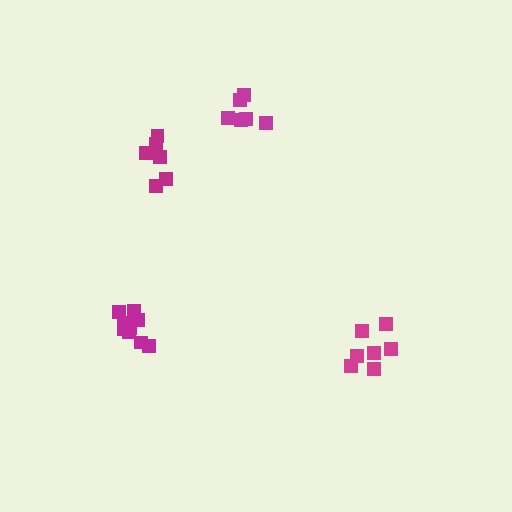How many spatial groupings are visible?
There are 4 spatial groupings.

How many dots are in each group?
Group 1: 6 dots, Group 2: 9 dots, Group 3: 7 dots, Group 4: 6 dots (28 total).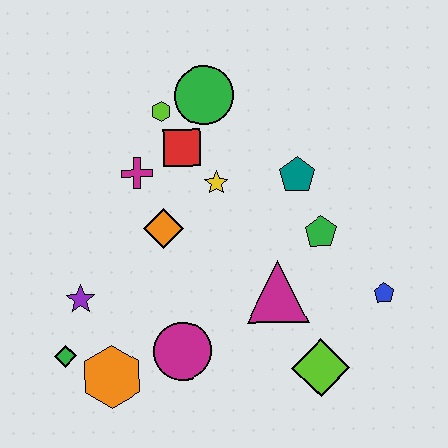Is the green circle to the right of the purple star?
Yes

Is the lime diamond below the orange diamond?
Yes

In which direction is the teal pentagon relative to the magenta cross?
The teal pentagon is to the right of the magenta cross.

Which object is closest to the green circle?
The lime hexagon is closest to the green circle.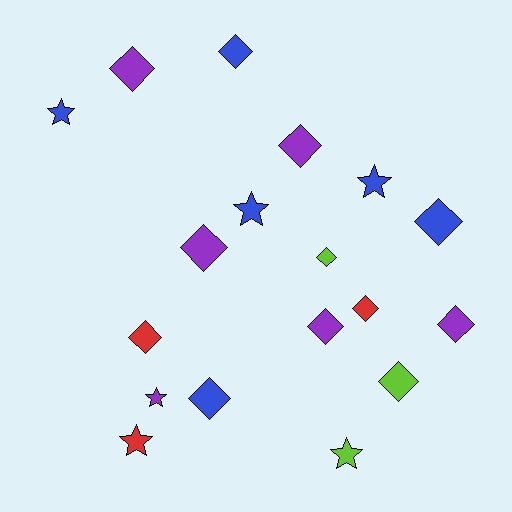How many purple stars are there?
There is 1 purple star.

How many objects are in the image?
There are 18 objects.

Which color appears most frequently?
Purple, with 6 objects.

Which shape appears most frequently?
Diamond, with 12 objects.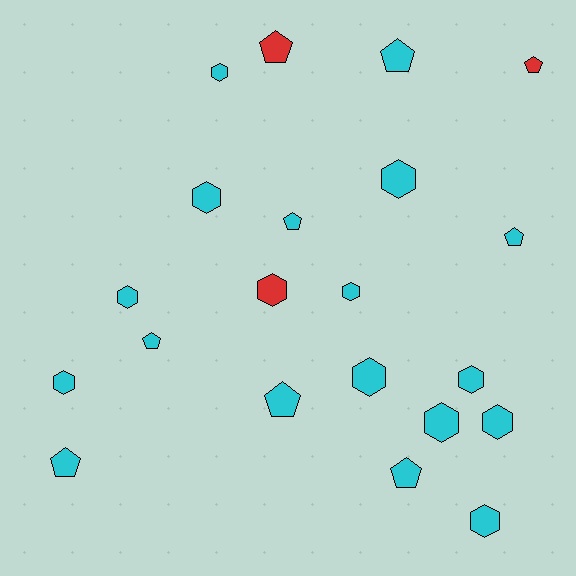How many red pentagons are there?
There are 2 red pentagons.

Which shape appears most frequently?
Hexagon, with 12 objects.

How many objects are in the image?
There are 21 objects.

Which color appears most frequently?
Cyan, with 18 objects.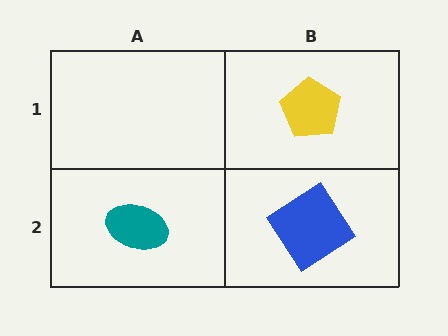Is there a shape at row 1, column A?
No, that cell is empty.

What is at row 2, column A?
A teal ellipse.